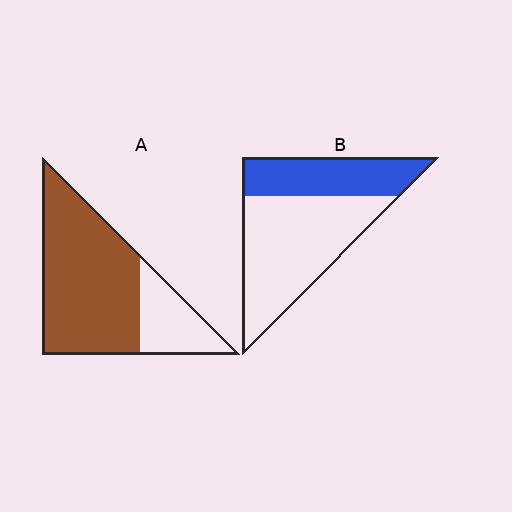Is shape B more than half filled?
No.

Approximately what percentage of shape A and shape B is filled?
A is approximately 75% and B is approximately 35%.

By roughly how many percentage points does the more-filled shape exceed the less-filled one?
By roughly 40 percentage points (A over B).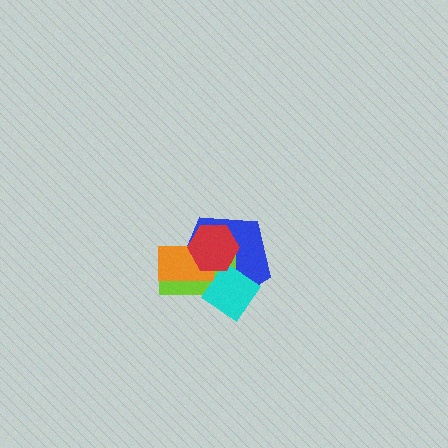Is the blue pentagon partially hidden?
Yes, it is partially covered by another shape.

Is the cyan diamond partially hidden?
Yes, it is partially covered by another shape.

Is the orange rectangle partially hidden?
Yes, it is partially covered by another shape.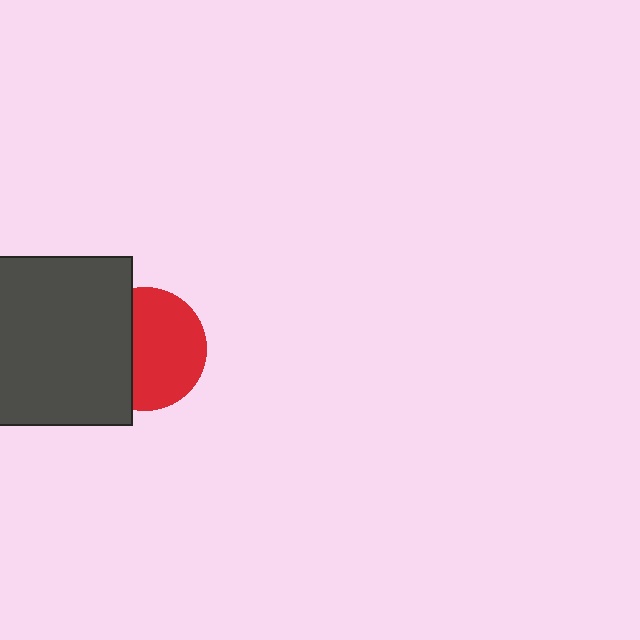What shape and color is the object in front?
The object in front is a dark gray square.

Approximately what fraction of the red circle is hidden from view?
Roughly 38% of the red circle is hidden behind the dark gray square.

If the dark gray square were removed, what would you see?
You would see the complete red circle.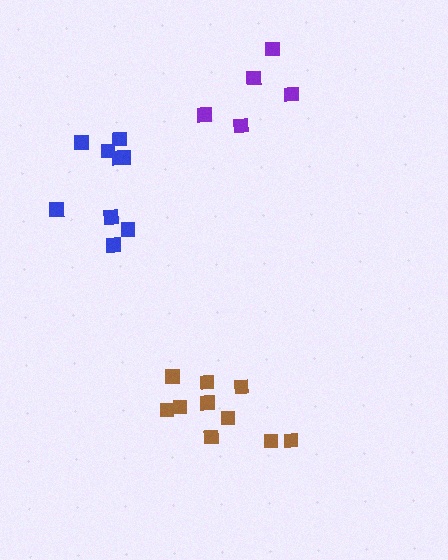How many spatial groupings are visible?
There are 3 spatial groupings.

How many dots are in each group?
Group 1: 10 dots, Group 2: 5 dots, Group 3: 9 dots (24 total).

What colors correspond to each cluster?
The clusters are colored: brown, purple, blue.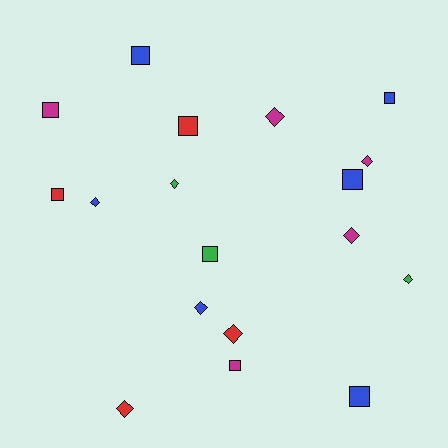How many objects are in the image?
There are 18 objects.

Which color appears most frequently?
Blue, with 6 objects.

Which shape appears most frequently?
Diamond, with 9 objects.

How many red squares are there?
There are 2 red squares.